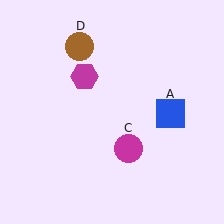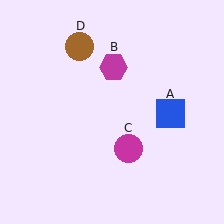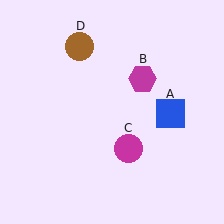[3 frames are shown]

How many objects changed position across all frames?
1 object changed position: magenta hexagon (object B).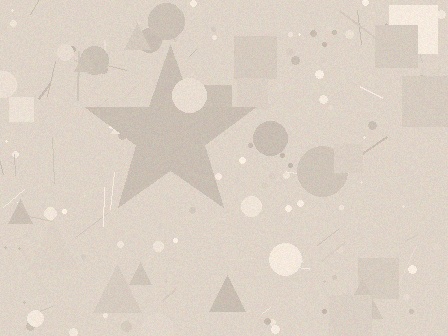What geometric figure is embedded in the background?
A star is embedded in the background.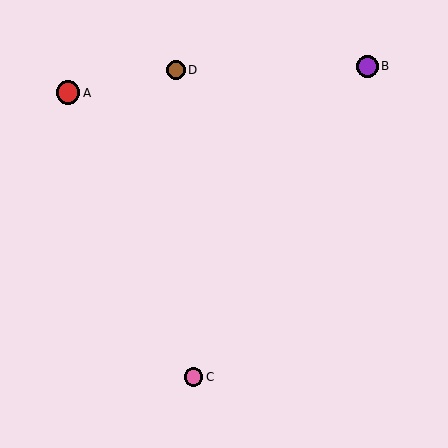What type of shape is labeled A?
Shape A is a red circle.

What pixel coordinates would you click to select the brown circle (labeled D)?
Click at (176, 70) to select the brown circle D.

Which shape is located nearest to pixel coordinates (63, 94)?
The red circle (labeled A) at (68, 93) is nearest to that location.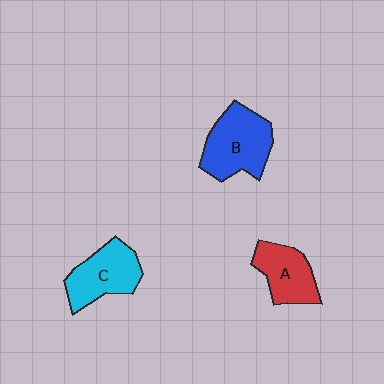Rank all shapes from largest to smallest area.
From largest to smallest: B (blue), C (cyan), A (red).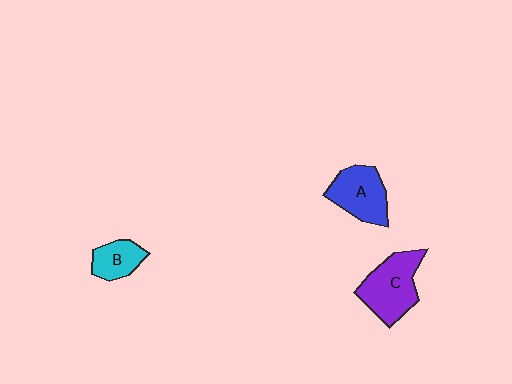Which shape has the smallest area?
Shape B (cyan).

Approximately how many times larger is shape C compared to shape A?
Approximately 1.2 times.